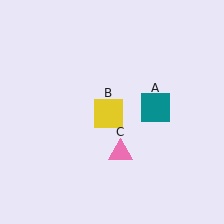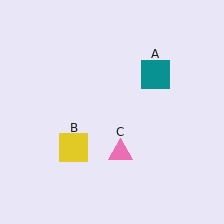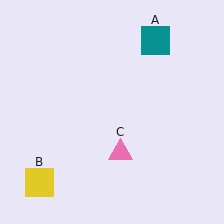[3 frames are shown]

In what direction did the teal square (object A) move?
The teal square (object A) moved up.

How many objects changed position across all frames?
2 objects changed position: teal square (object A), yellow square (object B).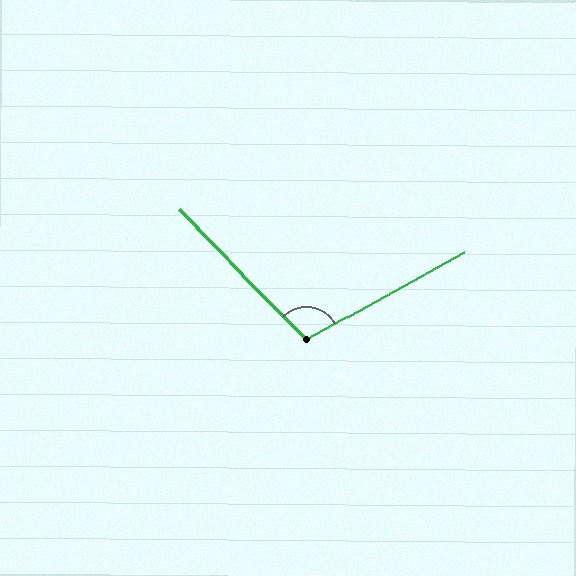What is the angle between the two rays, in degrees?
Approximately 106 degrees.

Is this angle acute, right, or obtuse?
It is obtuse.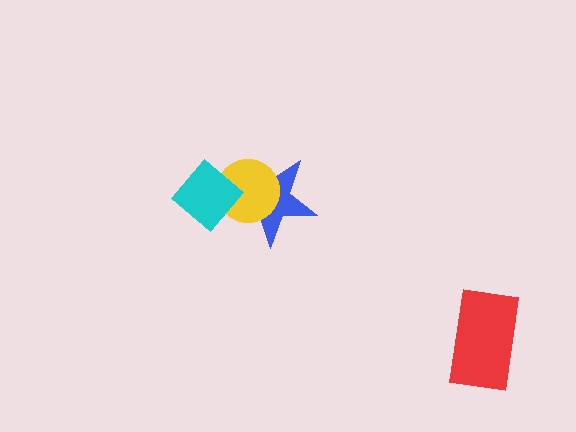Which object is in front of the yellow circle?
The cyan diamond is in front of the yellow circle.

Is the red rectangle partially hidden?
No, no other shape covers it.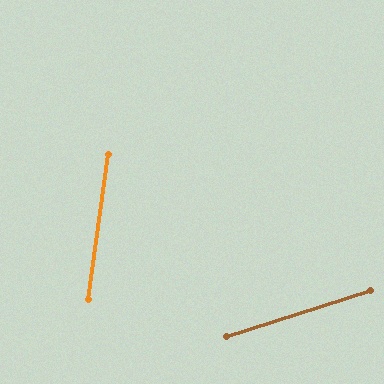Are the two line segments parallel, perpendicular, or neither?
Neither parallel nor perpendicular — they differ by about 65°.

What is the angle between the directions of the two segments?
Approximately 65 degrees.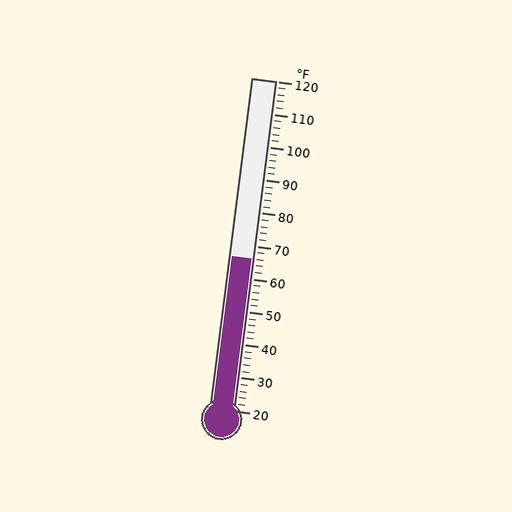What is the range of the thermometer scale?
The thermometer scale ranges from 20°F to 120°F.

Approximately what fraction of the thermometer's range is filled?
The thermometer is filled to approximately 45% of its range.